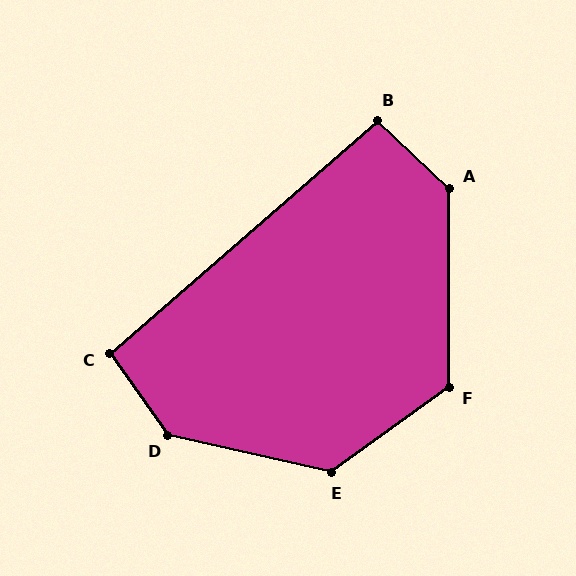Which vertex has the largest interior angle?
D, at approximately 138 degrees.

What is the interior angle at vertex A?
Approximately 133 degrees (obtuse).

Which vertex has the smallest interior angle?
C, at approximately 96 degrees.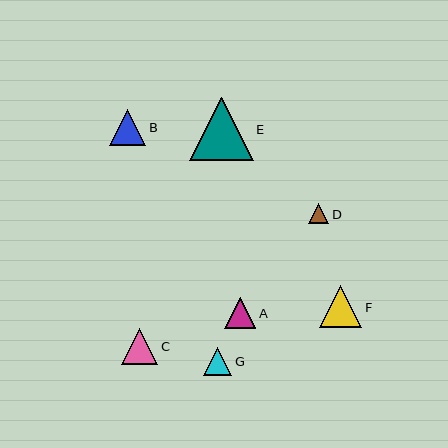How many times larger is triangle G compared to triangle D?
Triangle G is approximately 1.4 times the size of triangle D.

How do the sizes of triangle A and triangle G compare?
Triangle A and triangle G are approximately the same size.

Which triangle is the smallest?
Triangle D is the smallest with a size of approximately 20 pixels.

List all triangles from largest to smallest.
From largest to smallest: E, F, C, B, A, G, D.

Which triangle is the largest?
Triangle E is the largest with a size of approximately 64 pixels.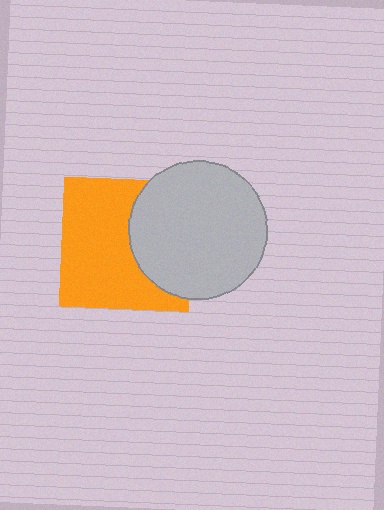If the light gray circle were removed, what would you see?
You would see the complete orange square.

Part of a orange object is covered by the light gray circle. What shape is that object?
It is a square.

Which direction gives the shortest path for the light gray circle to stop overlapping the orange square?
Moving right gives the shortest separation.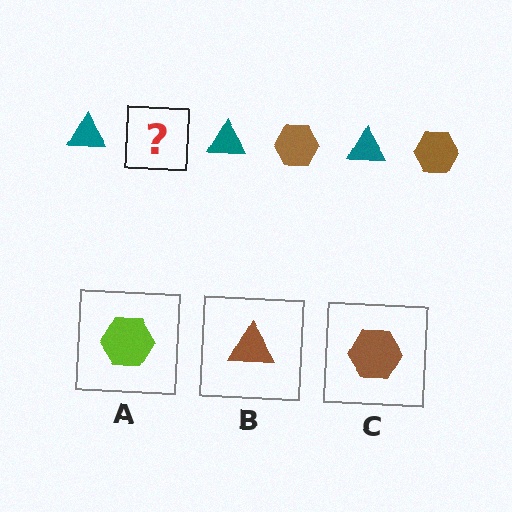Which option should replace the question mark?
Option C.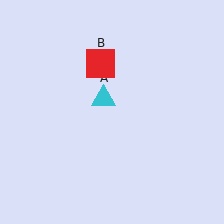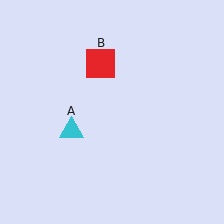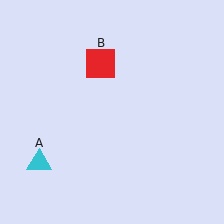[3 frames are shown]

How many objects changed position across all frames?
1 object changed position: cyan triangle (object A).